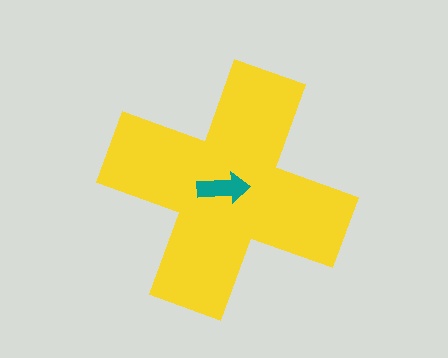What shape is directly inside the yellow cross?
The teal arrow.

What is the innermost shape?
The teal arrow.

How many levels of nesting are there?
2.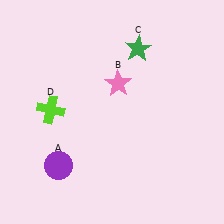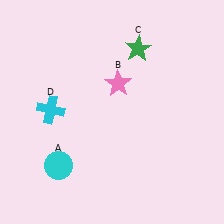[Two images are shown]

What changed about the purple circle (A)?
In Image 1, A is purple. In Image 2, it changed to cyan.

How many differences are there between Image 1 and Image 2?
There are 2 differences between the two images.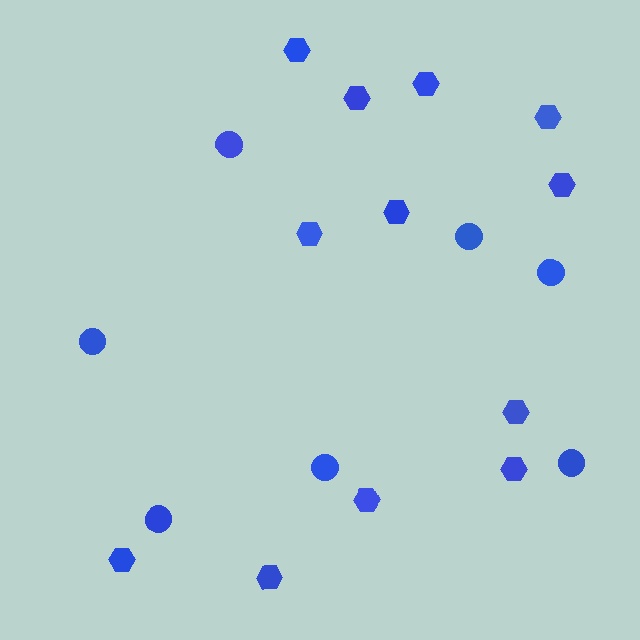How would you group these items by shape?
There are 2 groups: one group of hexagons (12) and one group of circles (7).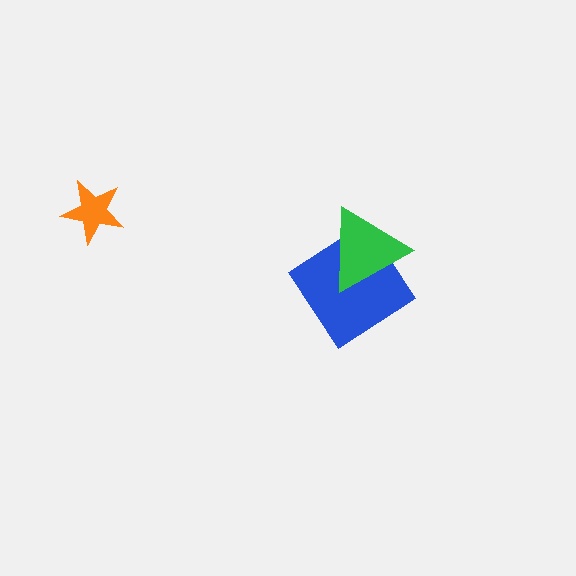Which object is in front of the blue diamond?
The green triangle is in front of the blue diamond.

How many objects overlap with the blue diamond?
1 object overlaps with the blue diamond.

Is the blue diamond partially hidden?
Yes, it is partially covered by another shape.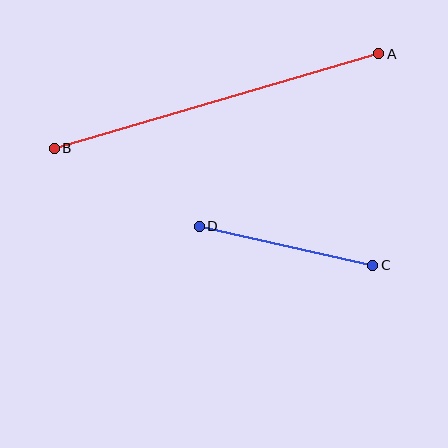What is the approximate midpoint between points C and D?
The midpoint is at approximately (286, 246) pixels.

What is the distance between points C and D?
The distance is approximately 178 pixels.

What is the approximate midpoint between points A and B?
The midpoint is at approximately (217, 101) pixels.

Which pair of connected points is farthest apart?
Points A and B are farthest apart.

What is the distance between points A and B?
The distance is approximately 338 pixels.